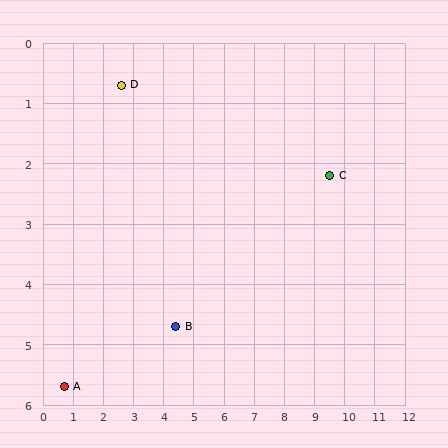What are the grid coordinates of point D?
Point D is at approximately (2.6, 0.7).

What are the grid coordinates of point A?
Point A is at approximately (0.7, 5.7).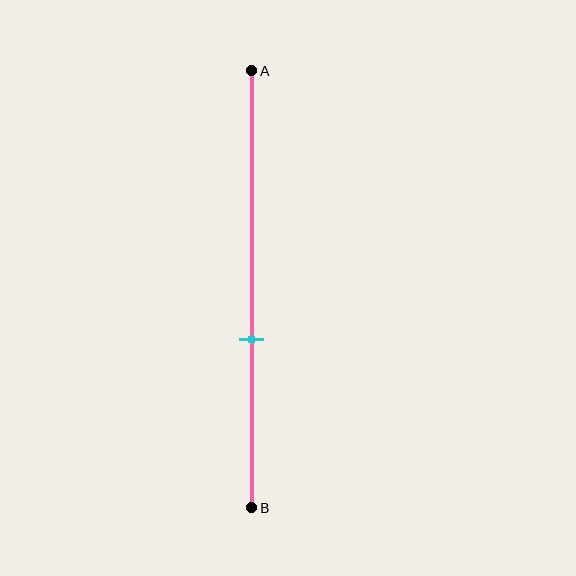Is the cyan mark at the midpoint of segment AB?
No, the mark is at about 60% from A, not at the 50% midpoint.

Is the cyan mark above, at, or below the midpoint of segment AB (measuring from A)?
The cyan mark is below the midpoint of segment AB.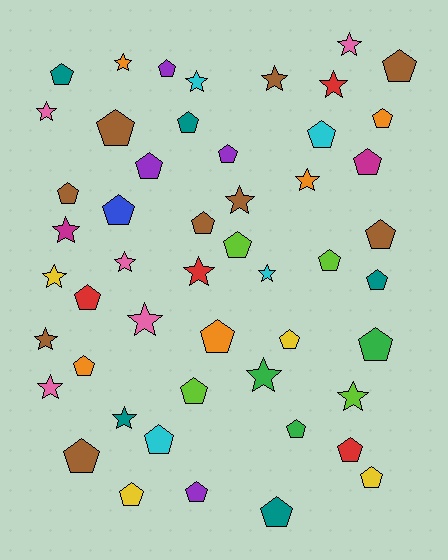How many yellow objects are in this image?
There are 4 yellow objects.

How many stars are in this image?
There are 19 stars.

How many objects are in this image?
There are 50 objects.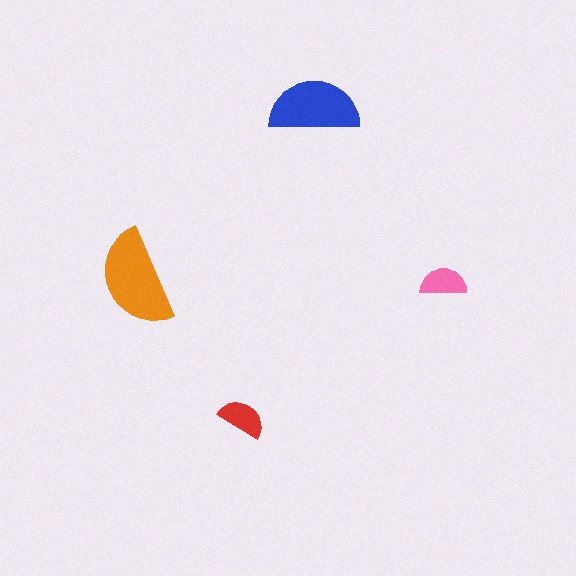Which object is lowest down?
The red semicircle is bottommost.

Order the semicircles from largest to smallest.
the orange one, the blue one, the red one, the pink one.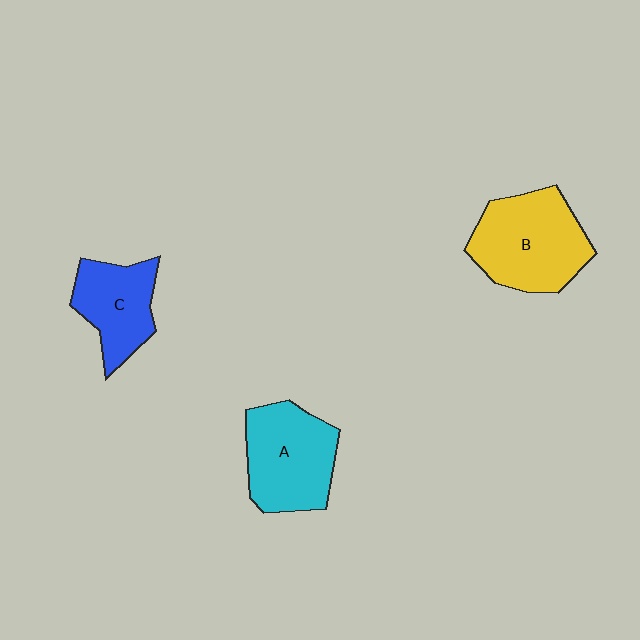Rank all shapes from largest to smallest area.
From largest to smallest: B (yellow), A (cyan), C (blue).